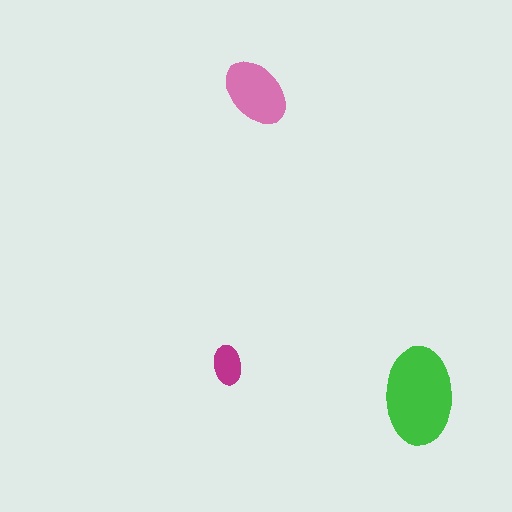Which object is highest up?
The pink ellipse is topmost.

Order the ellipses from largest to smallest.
the green one, the pink one, the magenta one.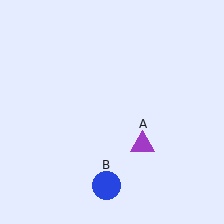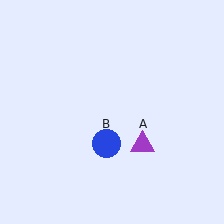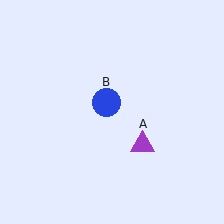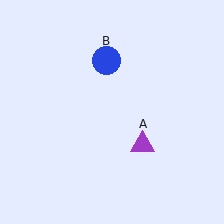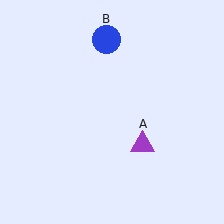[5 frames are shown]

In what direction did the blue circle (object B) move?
The blue circle (object B) moved up.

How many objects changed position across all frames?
1 object changed position: blue circle (object B).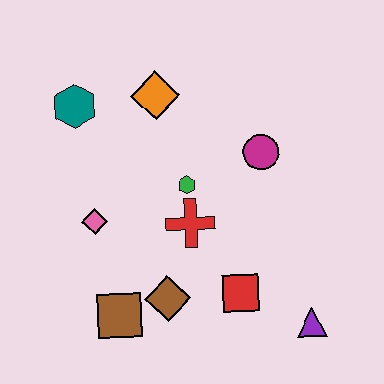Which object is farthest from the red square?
The teal hexagon is farthest from the red square.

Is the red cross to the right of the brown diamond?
Yes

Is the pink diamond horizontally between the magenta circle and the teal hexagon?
Yes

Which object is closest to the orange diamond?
The teal hexagon is closest to the orange diamond.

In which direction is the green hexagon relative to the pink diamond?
The green hexagon is to the right of the pink diamond.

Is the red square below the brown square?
No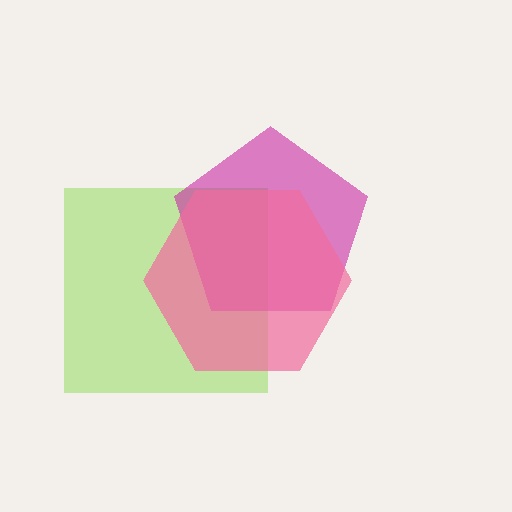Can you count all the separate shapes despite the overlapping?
Yes, there are 3 separate shapes.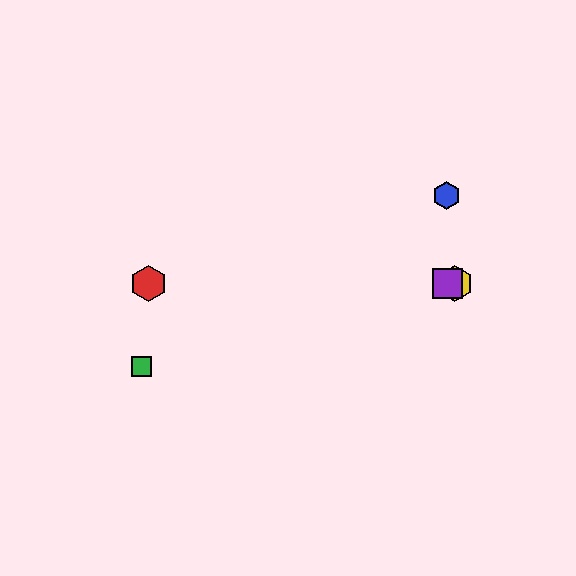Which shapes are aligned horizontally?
The red hexagon, the yellow hexagon, the purple square are aligned horizontally.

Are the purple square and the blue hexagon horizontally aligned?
No, the purple square is at y≈283 and the blue hexagon is at y≈196.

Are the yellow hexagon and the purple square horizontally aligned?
Yes, both are at y≈283.